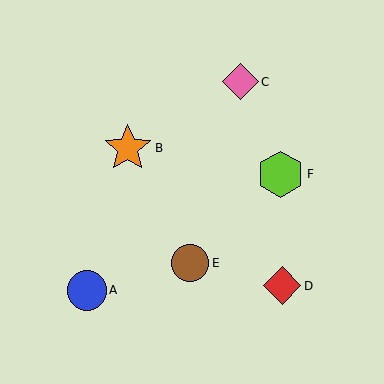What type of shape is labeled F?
Shape F is a lime hexagon.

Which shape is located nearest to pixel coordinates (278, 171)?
The lime hexagon (labeled F) at (281, 174) is nearest to that location.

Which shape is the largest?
The orange star (labeled B) is the largest.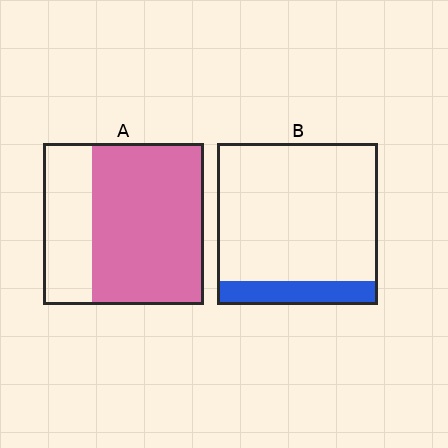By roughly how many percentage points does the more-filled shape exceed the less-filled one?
By roughly 55 percentage points (A over B).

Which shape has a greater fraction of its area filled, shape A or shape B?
Shape A.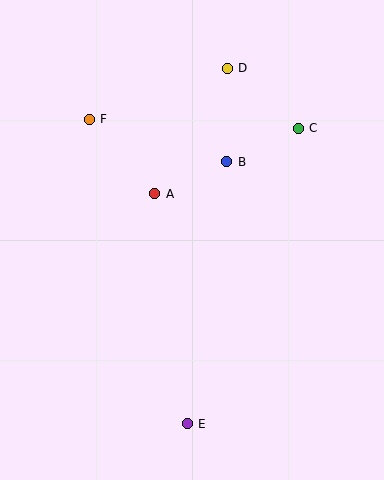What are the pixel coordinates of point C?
Point C is at (298, 128).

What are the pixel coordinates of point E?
Point E is at (187, 424).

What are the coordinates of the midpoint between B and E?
The midpoint between B and E is at (207, 293).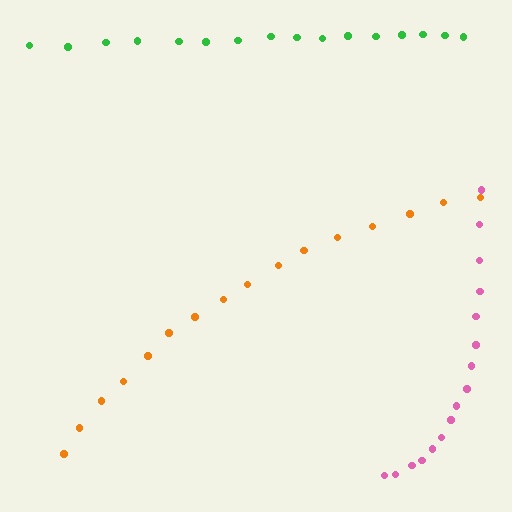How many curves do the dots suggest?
There are 3 distinct paths.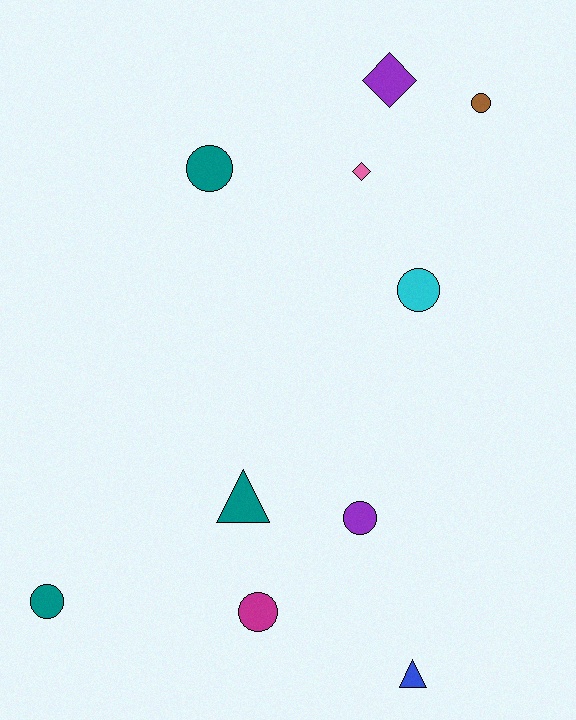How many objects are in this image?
There are 10 objects.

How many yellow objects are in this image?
There are no yellow objects.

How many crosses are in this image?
There are no crosses.